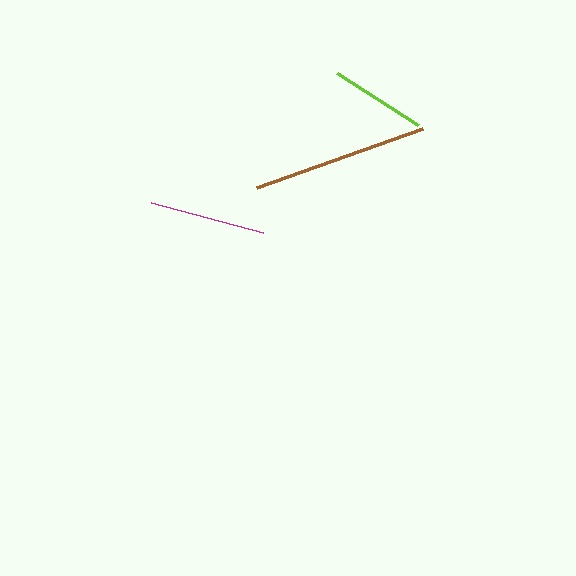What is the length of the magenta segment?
The magenta segment is approximately 116 pixels long.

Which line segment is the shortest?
The lime line is the shortest at approximately 96 pixels.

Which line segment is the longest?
The brown line is the longest at approximately 177 pixels.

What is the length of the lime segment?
The lime segment is approximately 96 pixels long.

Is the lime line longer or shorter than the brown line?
The brown line is longer than the lime line.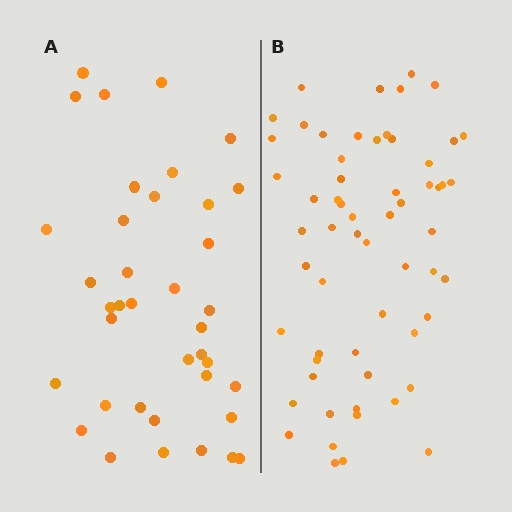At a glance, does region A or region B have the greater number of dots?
Region B (the right region) has more dots.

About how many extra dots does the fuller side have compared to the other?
Region B has approximately 20 more dots than region A.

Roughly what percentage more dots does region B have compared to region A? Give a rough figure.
About 60% more.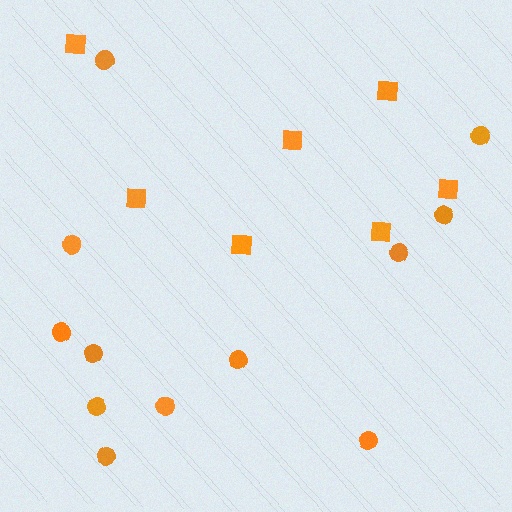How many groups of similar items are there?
There are 2 groups: one group of squares (7) and one group of circles (12).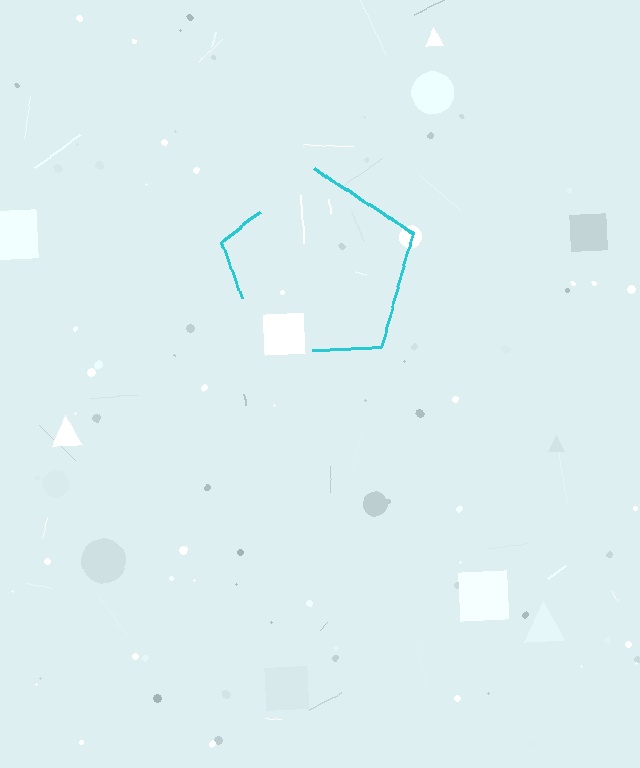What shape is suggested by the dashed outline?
The dashed outline suggests a pentagon.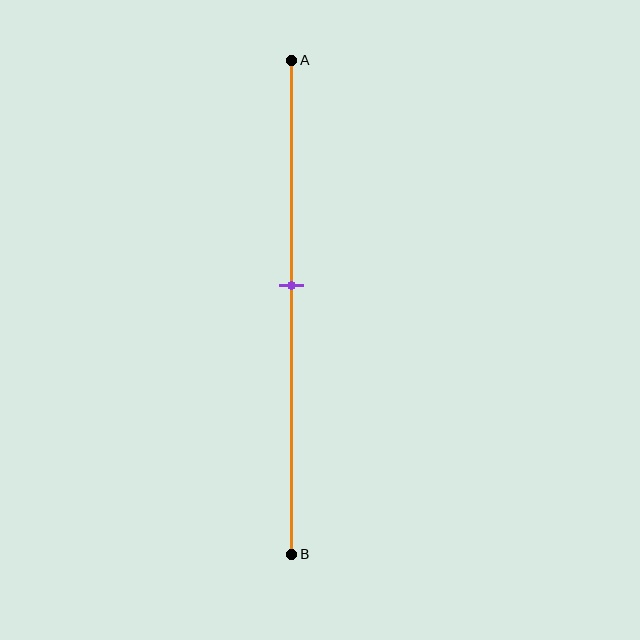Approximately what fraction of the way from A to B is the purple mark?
The purple mark is approximately 45% of the way from A to B.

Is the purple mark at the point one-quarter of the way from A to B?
No, the mark is at about 45% from A, not at the 25% one-quarter point.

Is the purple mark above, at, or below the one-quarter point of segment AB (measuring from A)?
The purple mark is below the one-quarter point of segment AB.